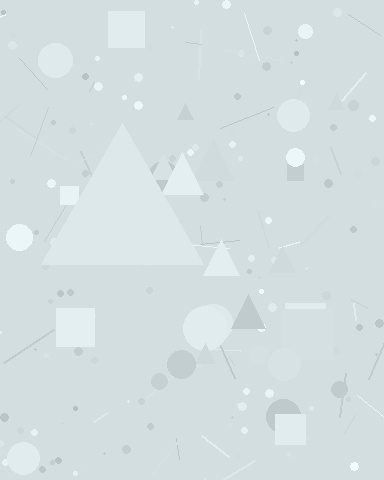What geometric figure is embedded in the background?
A triangle is embedded in the background.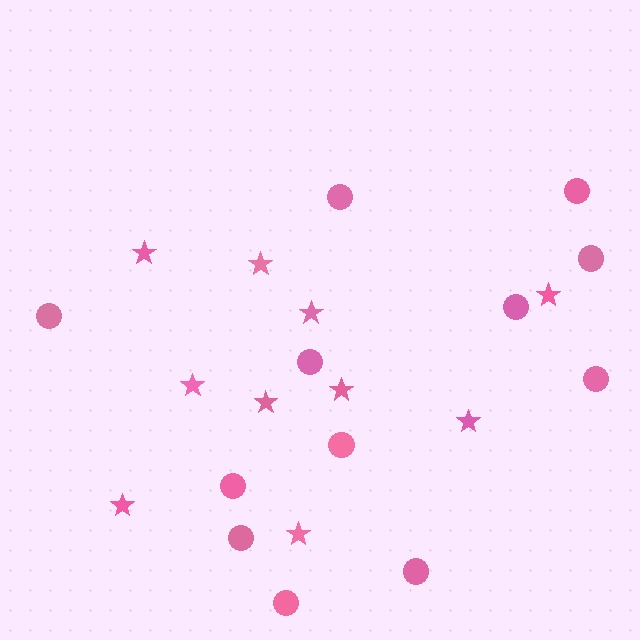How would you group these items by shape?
There are 2 groups: one group of circles (12) and one group of stars (10).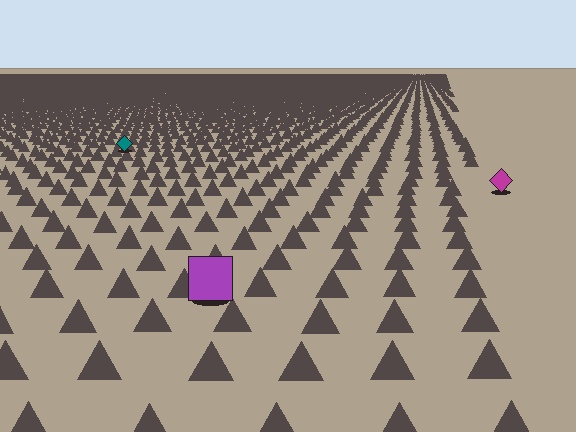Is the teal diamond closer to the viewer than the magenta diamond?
No. The magenta diamond is closer — you can tell from the texture gradient: the ground texture is coarser near it.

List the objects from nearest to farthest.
From nearest to farthest: the purple square, the magenta diamond, the teal diamond.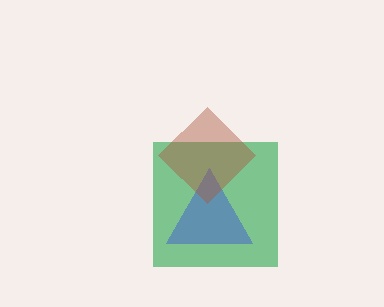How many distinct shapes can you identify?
There are 3 distinct shapes: a green square, a blue triangle, a brown diamond.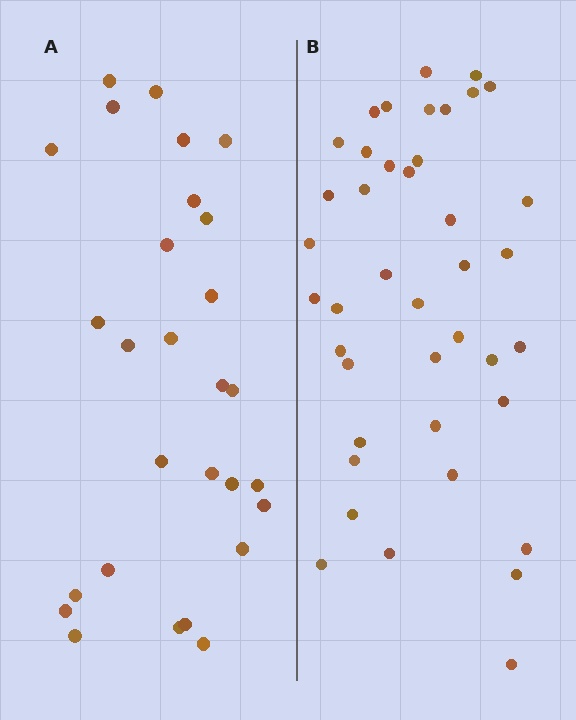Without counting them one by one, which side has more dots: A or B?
Region B (the right region) has more dots.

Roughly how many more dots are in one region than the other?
Region B has approximately 15 more dots than region A.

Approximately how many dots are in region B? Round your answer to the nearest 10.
About 40 dots. (The exact count is 41, which rounds to 40.)